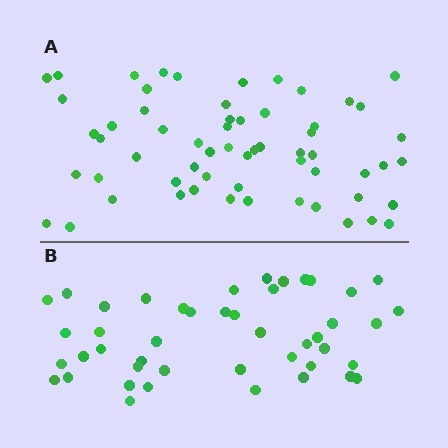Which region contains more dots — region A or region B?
Region A (the top region) has more dots.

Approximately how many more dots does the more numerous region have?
Region A has approximately 15 more dots than region B.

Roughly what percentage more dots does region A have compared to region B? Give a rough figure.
About 35% more.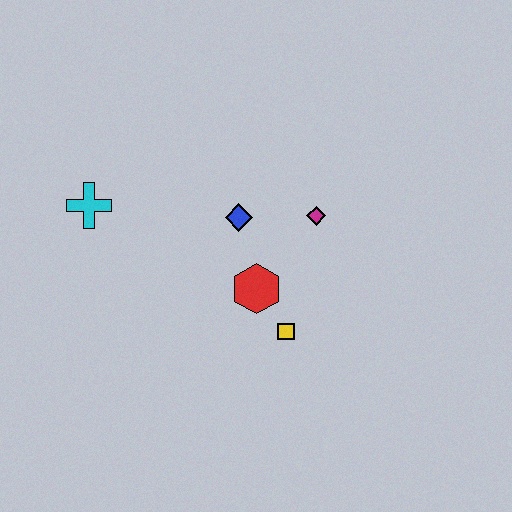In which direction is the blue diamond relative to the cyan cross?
The blue diamond is to the right of the cyan cross.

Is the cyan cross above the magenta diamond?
Yes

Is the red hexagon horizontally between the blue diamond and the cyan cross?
No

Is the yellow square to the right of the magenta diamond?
No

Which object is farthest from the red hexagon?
The cyan cross is farthest from the red hexagon.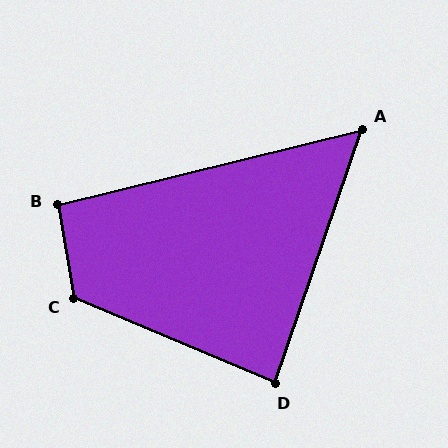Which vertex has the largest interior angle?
C, at approximately 123 degrees.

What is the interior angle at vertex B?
Approximately 94 degrees (approximately right).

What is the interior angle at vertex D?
Approximately 86 degrees (approximately right).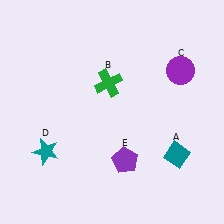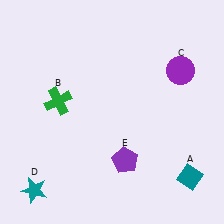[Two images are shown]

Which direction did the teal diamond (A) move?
The teal diamond (A) moved down.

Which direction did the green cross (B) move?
The green cross (B) moved left.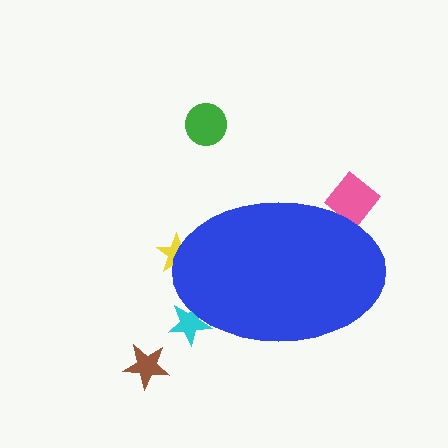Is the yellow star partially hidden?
Yes, the yellow star is partially hidden behind the blue ellipse.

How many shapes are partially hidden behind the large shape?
3 shapes are partially hidden.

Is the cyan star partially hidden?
Yes, the cyan star is partially hidden behind the blue ellipse.